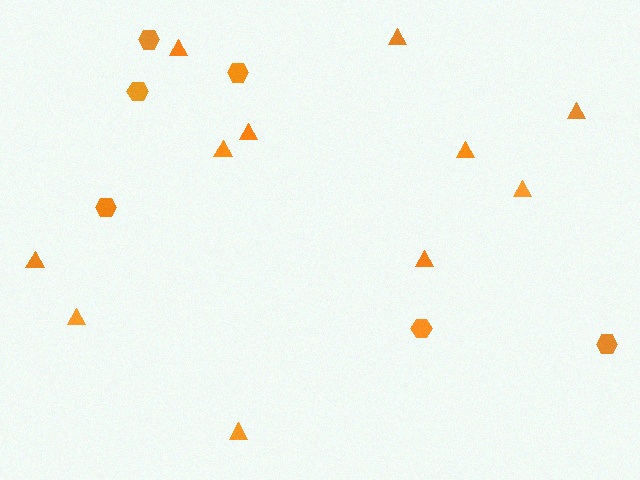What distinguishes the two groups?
There are 2 groups: one group of triangles (11) and one group of hexagons (6).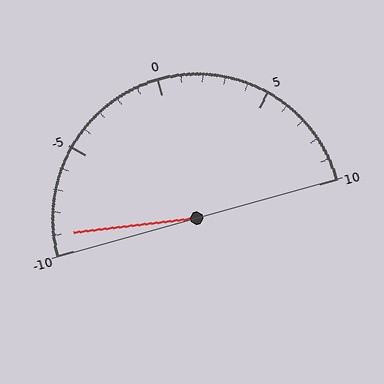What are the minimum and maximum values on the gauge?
The gauge ranges from -10 to 10.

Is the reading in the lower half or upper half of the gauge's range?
The reading is in the lower half of the range (-10 to 10).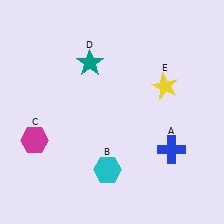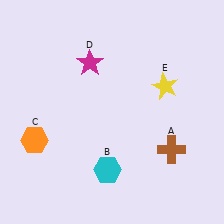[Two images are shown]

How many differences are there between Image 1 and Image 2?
There are 3 differences between the two images.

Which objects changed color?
A changed from blue to brown. C changed from magenta to orange. D changed from teal to magenta.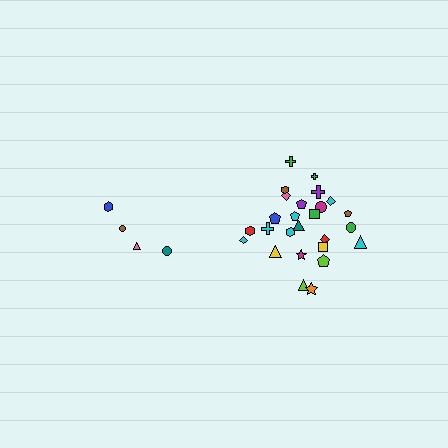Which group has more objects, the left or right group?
The right group.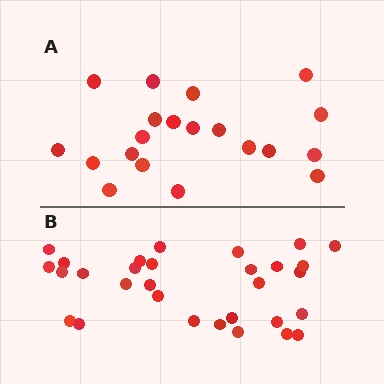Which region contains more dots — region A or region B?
Region B (the bottom region) has more dots.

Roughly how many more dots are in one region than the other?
Region B has roughly 10 or so more dots than region A.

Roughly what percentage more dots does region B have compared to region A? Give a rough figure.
About 50% more.